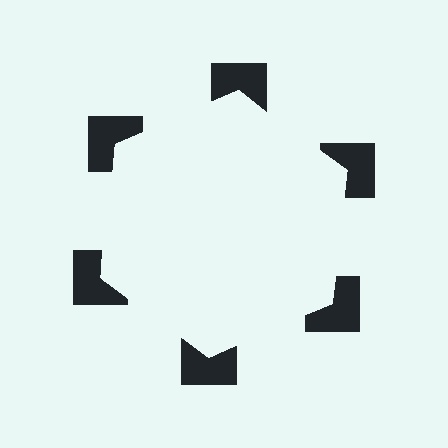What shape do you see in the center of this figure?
An illusory hexagon — its edges are inferred from the aligned wedge cuts in the notched squares, not physically drawn.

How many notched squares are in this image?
There are 6 — one at each vertex of the illusory hexagon.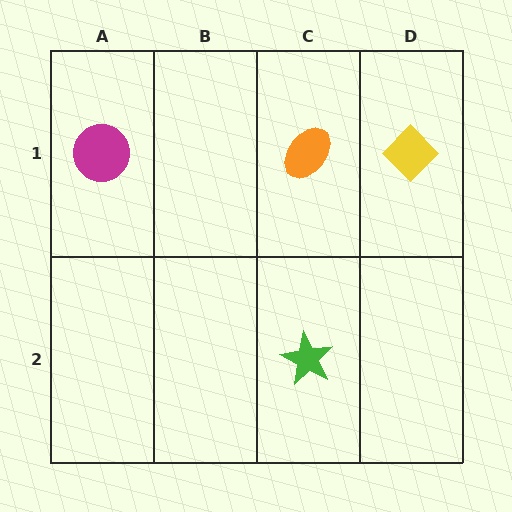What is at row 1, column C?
An orange ellipse.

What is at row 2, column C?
A green star.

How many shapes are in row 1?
3 shapes.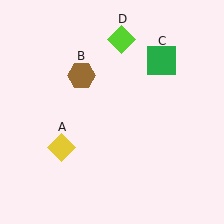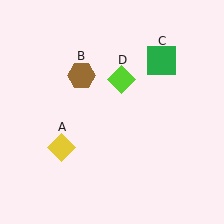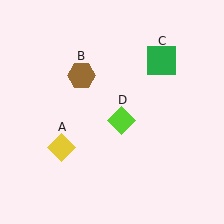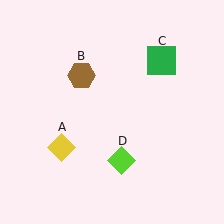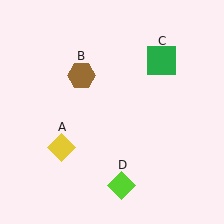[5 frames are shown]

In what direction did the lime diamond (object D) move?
The lime diamond (object D) moved down.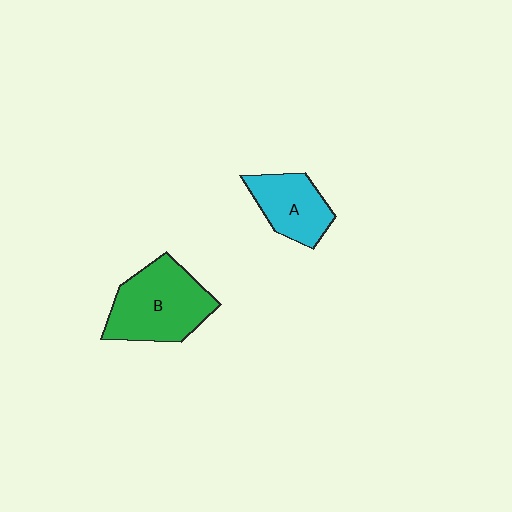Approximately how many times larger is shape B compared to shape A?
Approximately 1.5 times.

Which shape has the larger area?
Shape B (green).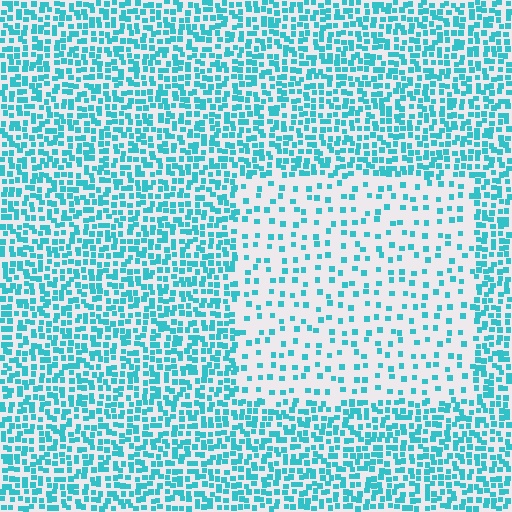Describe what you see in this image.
The image contains small cyan elements arranged at two different densities. A rectangle-shaped region is visible where the elements are less densely packed than the surrounding area.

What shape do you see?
I see a rectangle.